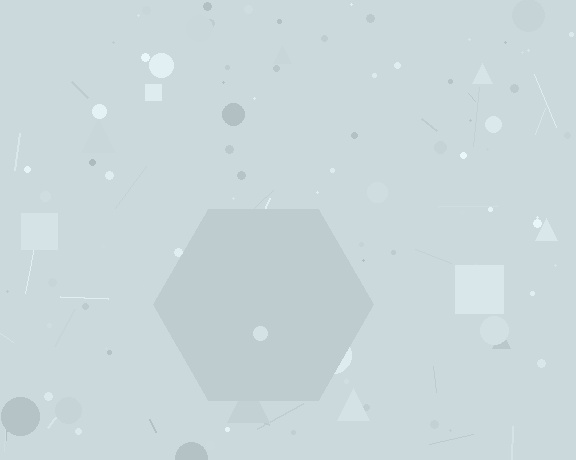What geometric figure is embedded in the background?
A hexagon is embedded in the background.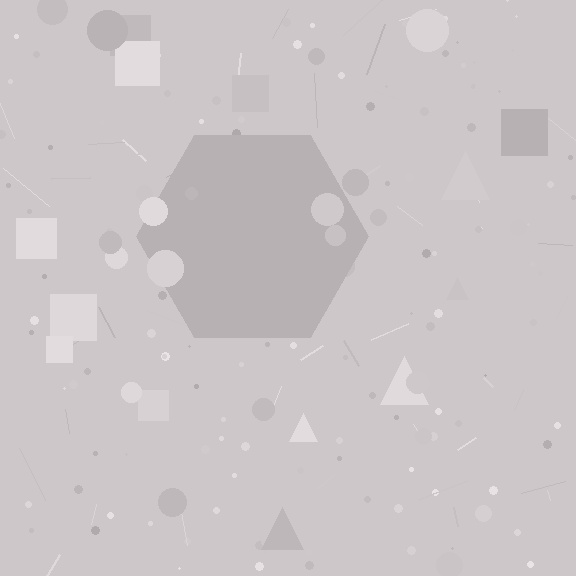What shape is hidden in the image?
A hexagon is hidden in the image.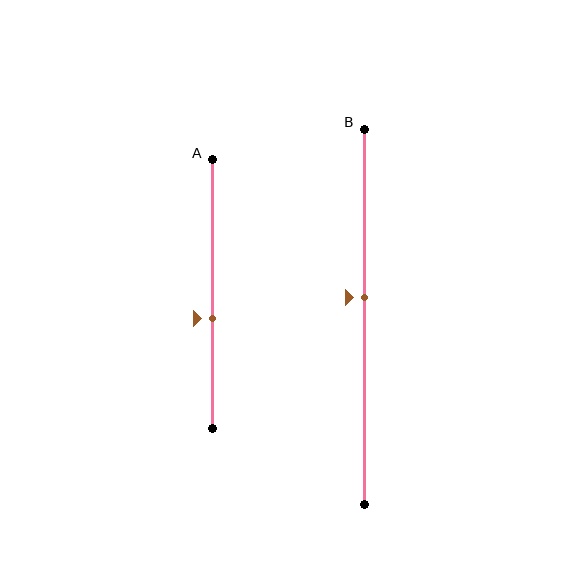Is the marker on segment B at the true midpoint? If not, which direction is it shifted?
No, the marker on segment B is shifted upward by about 5% of the segment length.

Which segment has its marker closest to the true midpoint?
Segment B has its marker closest to the true midpoint.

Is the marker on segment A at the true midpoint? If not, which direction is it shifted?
No, the marker on segment A is shifted downward by about 9% of the segment length.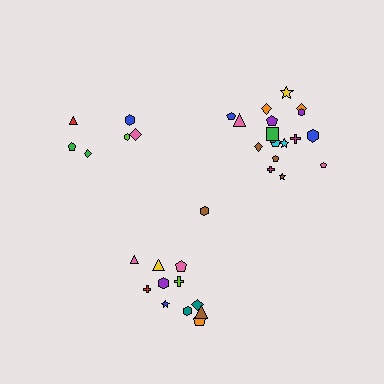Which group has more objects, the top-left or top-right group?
The top-right group.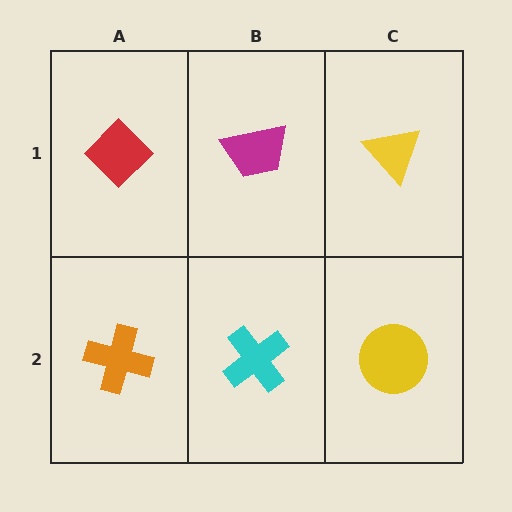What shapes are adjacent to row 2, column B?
A magenta trapezoid (row 1, column B), an orange cross (row 2, column A), a yellow circle (row 2, column C).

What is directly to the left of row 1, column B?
A red diamond.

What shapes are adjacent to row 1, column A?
An orange cross (row 2, column A), a magenta trapezoid (row 1, column B).